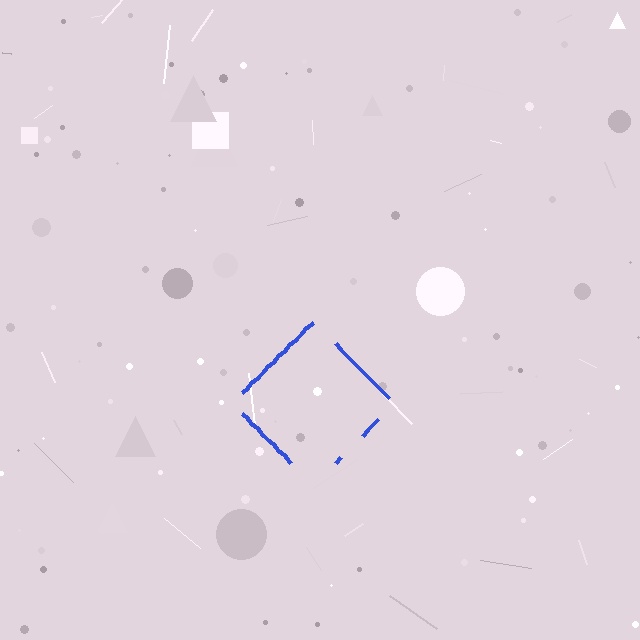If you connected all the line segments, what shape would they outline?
They would outline a diamond.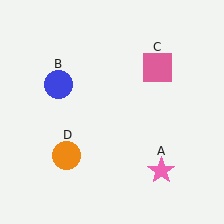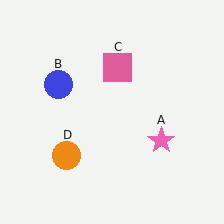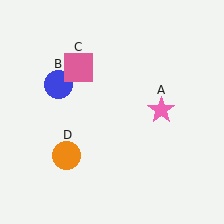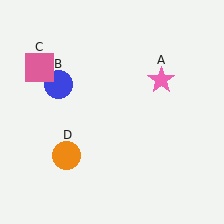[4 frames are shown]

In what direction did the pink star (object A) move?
The pink star (object A) moved up.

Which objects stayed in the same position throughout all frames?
Blue circle (object B) and orange circle (object D) remained stationary.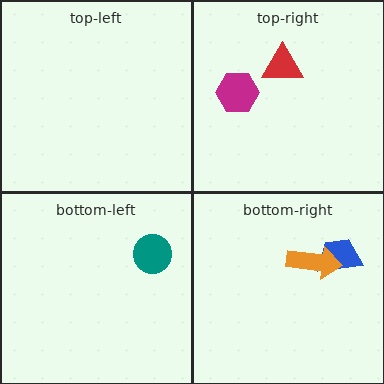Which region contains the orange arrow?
The bottom-right region.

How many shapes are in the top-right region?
2.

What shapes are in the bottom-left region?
The teal circle.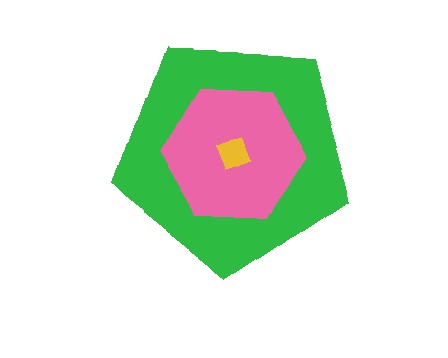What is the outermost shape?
The green pentagon.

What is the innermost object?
The yellow diamond.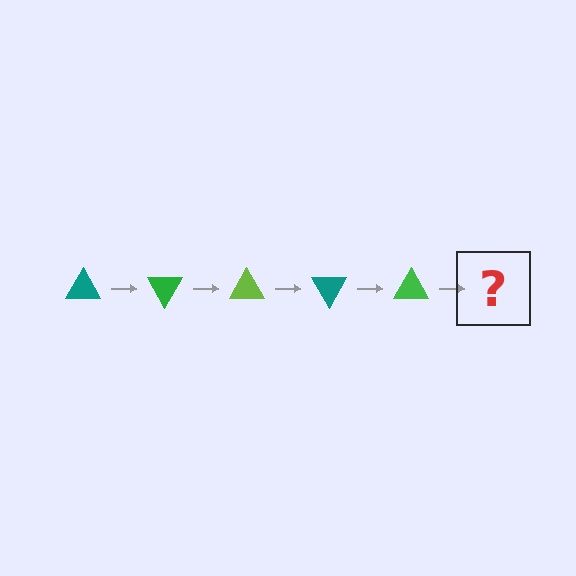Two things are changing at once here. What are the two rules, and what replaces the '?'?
The two rules are that it rotates 60 degrees each step and the color cycles through teal, green, and lime. The '?' should be a lime triangle, rotated 300 degrees from the start.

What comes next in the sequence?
The next element should be a lime triangle, rotated 300 degrees from the start.